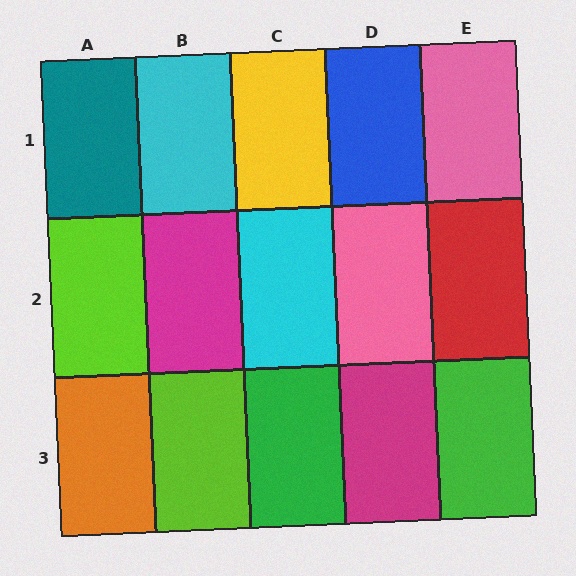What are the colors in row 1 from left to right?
Teal, cyan, yellow, blue, pink.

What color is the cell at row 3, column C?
Green.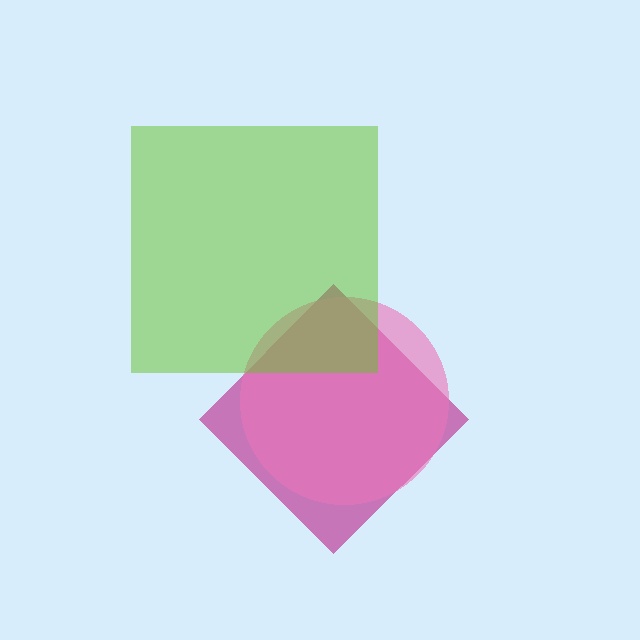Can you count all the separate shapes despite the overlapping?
Yes, there are 3 separate shapes.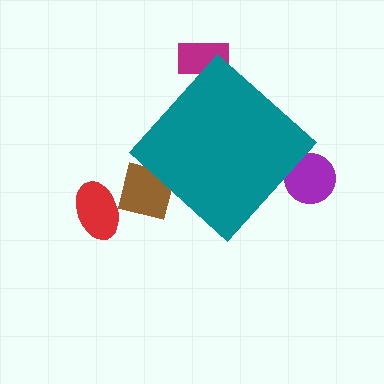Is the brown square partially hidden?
Yes, the brown square is partially hidden behind the teal diamond.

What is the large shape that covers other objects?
A teal diamond.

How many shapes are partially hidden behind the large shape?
3 shapes are partially hidden.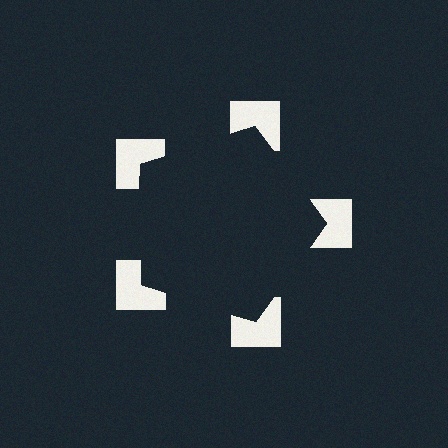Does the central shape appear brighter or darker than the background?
It typically appears slightly darker than the background, even though no actual brightness change is drawn.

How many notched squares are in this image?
There are 5 — one at each vertex of the illusory pentagon.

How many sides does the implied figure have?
5 sides.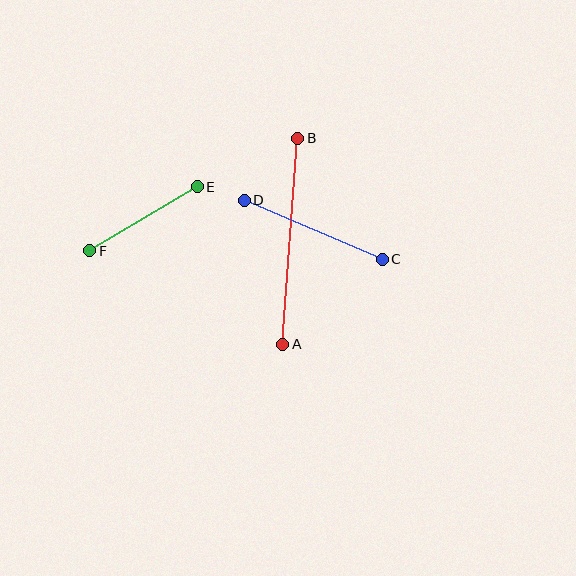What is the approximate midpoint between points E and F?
The midpoint is at approximately (144, 219) pixels.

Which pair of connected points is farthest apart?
Points A and B are farthest apart.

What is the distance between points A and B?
The distance is approximately 206 pixels.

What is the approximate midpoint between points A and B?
The midpoint is at approximately (290, 241) pixels.